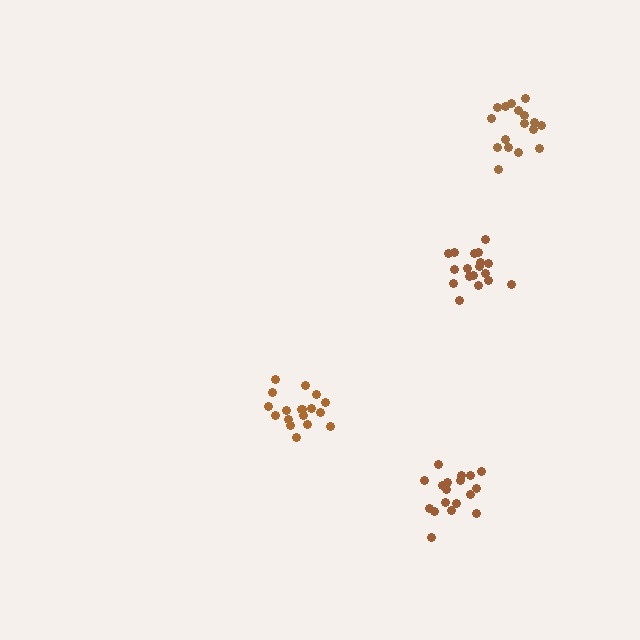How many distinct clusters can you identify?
There are 4 distinct clusters.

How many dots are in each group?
Group 1: 18 dots, Group 2: 17 dots, Group 3: 18 dots, Group 4: 18 dots (71 total).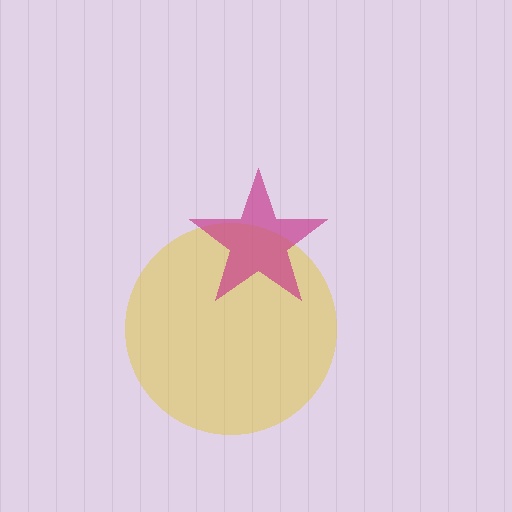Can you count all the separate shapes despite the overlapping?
Yes, there are 2 separate shapes.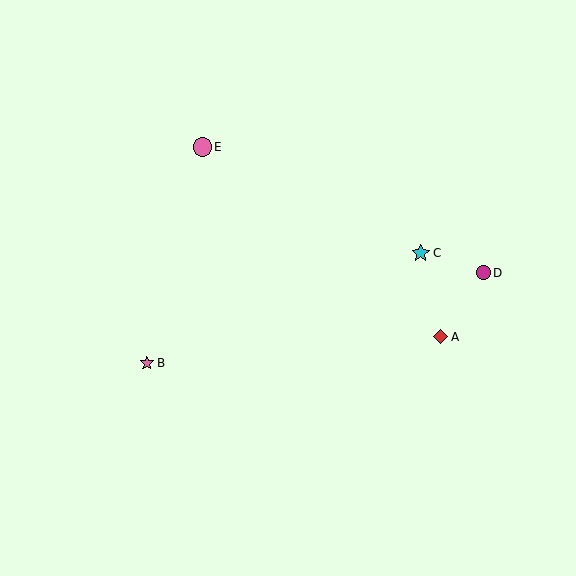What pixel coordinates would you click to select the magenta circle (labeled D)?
Click at (484, 273) to select the magenta circle D.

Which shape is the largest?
The pink circle (labeled E) is the largest.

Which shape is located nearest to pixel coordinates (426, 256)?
The cyan star (labeled C) at (421, 253) is nearest to that location.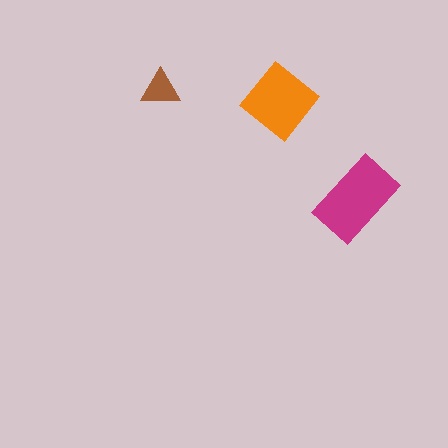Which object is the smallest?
The brown triangle.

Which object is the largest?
The magenta rectangle.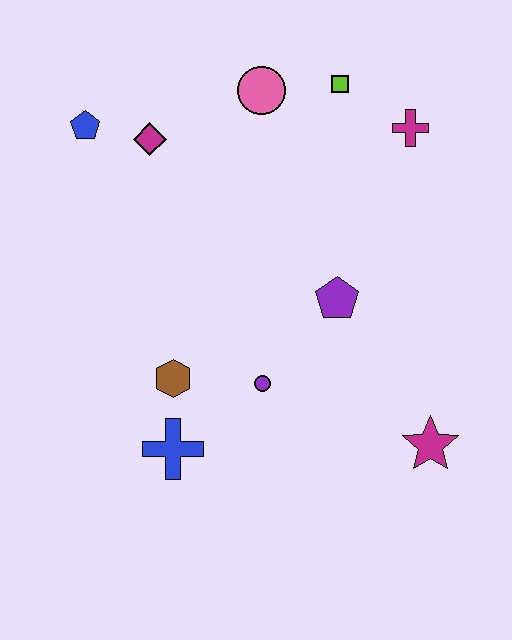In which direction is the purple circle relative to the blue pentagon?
The purple circle is below the blue pentagon.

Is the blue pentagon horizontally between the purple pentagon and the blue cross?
No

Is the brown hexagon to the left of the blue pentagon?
No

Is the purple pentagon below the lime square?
Yes